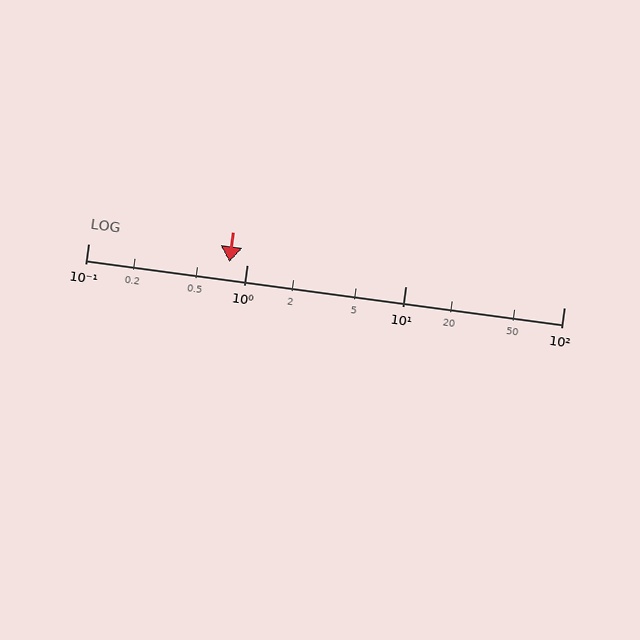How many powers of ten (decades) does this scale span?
The scale spans 3 decades, from 0.1 to 100.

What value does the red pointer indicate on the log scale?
The pointer indicates approximately 0.78.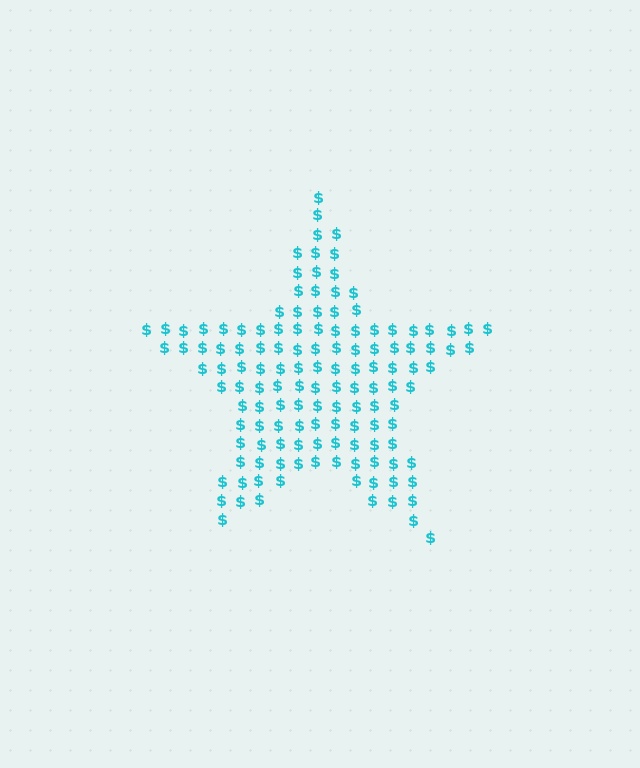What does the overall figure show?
The overall figure shows a star.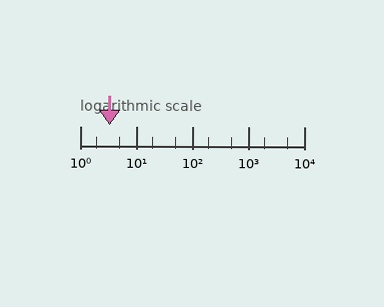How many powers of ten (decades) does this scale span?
The scale spans 4 decades, from 1 to 10000.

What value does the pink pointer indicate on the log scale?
The pointer indicates approximately 3.4.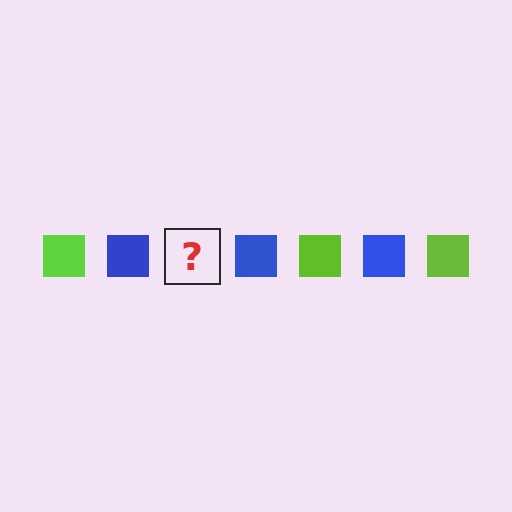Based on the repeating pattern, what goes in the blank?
The blank should be a lime square.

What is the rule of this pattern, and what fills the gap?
The rule is that the pattern cycles through lime, blue squares. The gap should be filled with a lime square.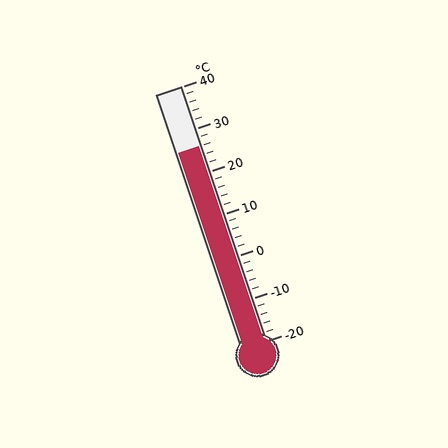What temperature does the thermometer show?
The thermometer shows approximately 26°C.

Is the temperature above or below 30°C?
The temperature is below 30°C.